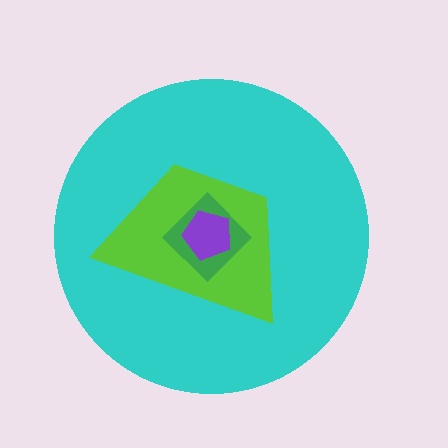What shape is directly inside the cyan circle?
The lime trapezoid.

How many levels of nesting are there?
4.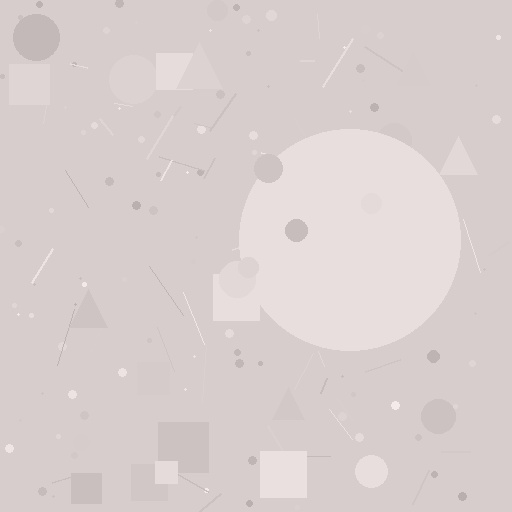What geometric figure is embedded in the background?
A circle is embedded in the background.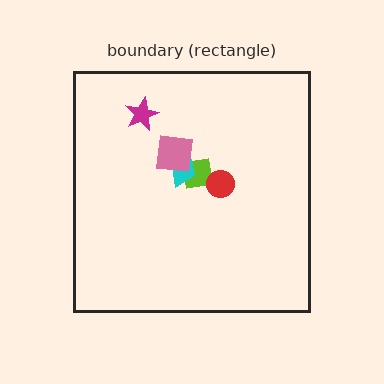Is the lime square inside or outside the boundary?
Inside.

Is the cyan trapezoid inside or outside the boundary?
Inside.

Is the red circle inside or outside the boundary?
Inside.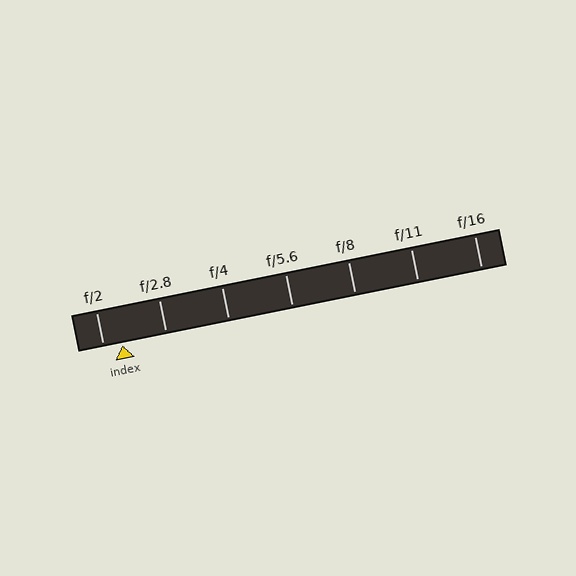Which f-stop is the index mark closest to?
The index mark is closest to f/2.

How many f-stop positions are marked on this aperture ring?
There are 7 f-stop positions marked.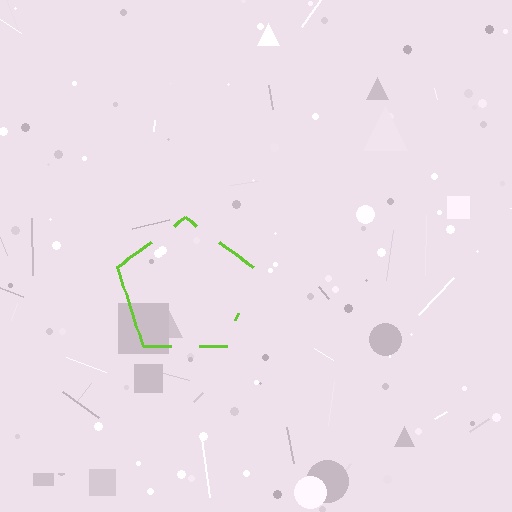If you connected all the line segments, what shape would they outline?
They would outline a pentagon.